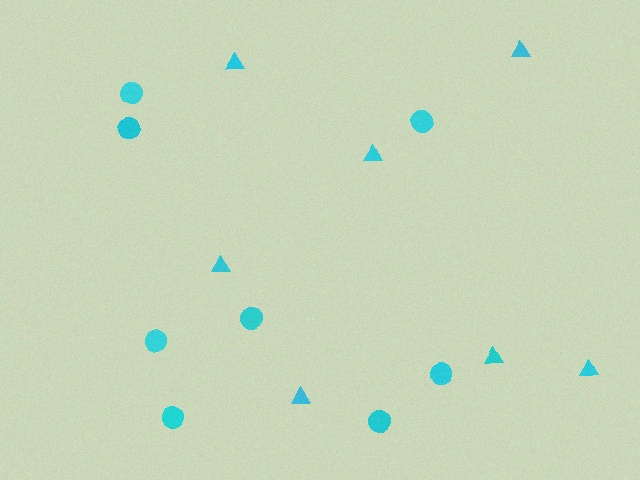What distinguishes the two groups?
There are 2 groups: one group of circles (8) and one group of triangles (7).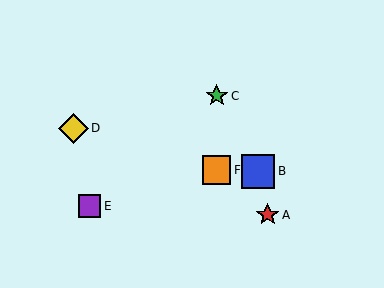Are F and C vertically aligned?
Yes, both are at x≈217.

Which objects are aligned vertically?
Objects C, F are aligned vertically.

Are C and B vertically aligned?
No, C is at x≈217 and B is at x≈258.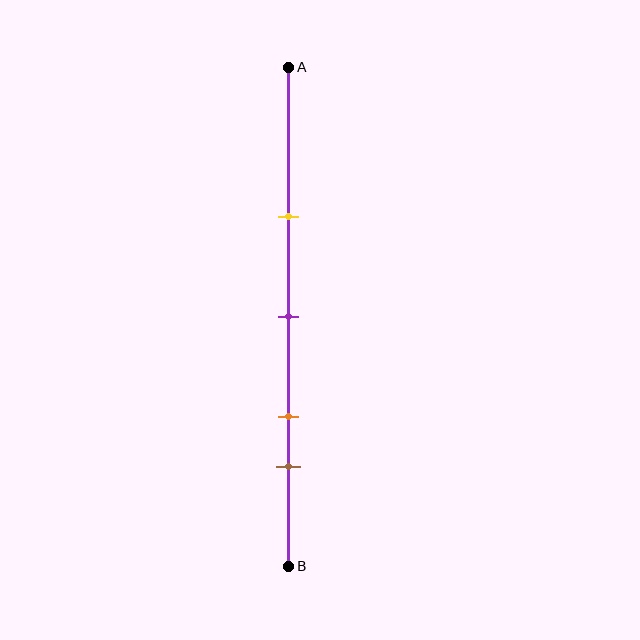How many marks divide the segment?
There are 4 marks dividing the segment.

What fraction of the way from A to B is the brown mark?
The brown mark is approximately 80% (0.8) of the way from A to B.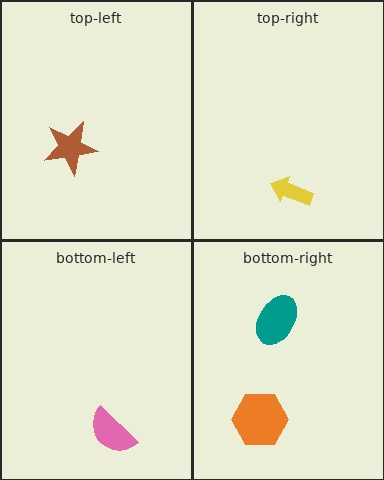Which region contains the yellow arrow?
The top-right region.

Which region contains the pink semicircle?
The bottom-left region.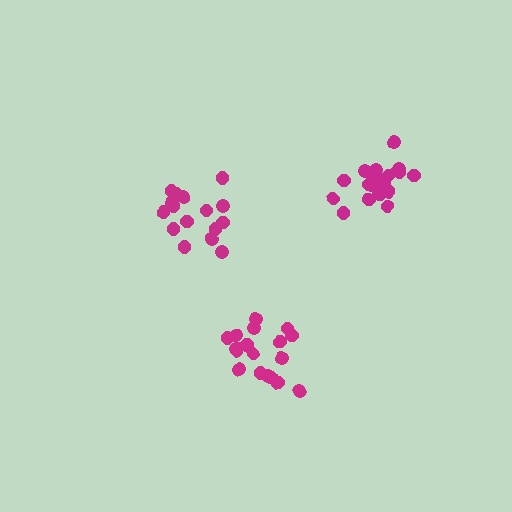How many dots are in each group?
Group 1: 20 dots, Group 2: 20 dots, Group 3: 16 dots (56 total).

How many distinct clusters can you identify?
There are 3 distinct clusters.